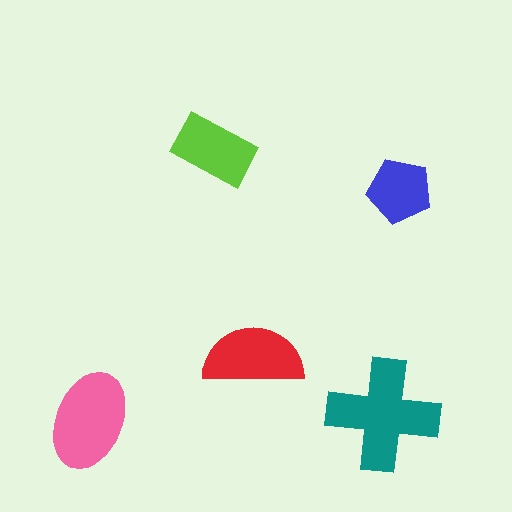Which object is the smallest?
The blue pentagon.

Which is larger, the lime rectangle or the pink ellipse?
The pink ellipse.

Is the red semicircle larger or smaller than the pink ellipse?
Smaller.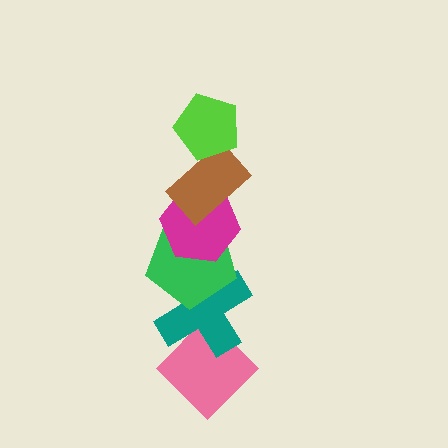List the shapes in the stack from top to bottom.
From top to bottom: the lime pentagon, the brown rectangle, the magenta hexagon, the green pentagon, the teal cross, the pink diamond.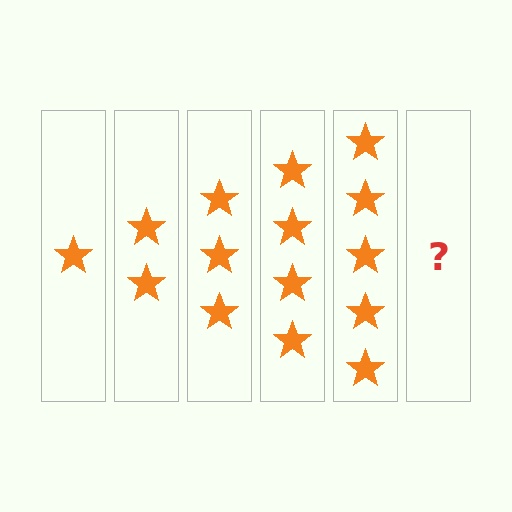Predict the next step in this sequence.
The next step is 6 stars.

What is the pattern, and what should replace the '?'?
The pattern is that each step adds one more star. The '?' should be 6 stars.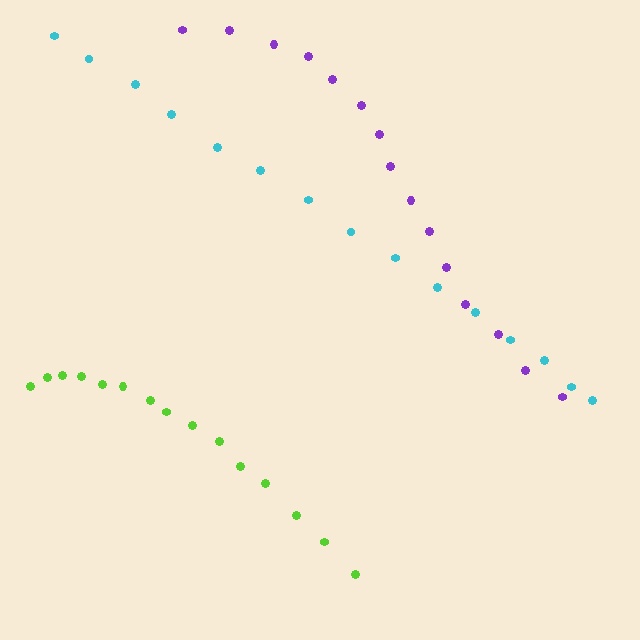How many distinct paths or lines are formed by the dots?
There are 3 distinct paths.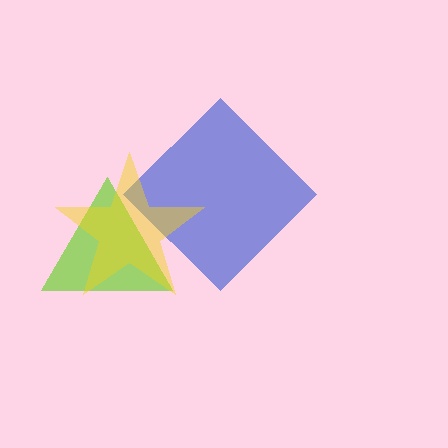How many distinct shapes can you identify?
There are 3 distinct shapes: a blue diamond, a lime triangle, a yellow star.